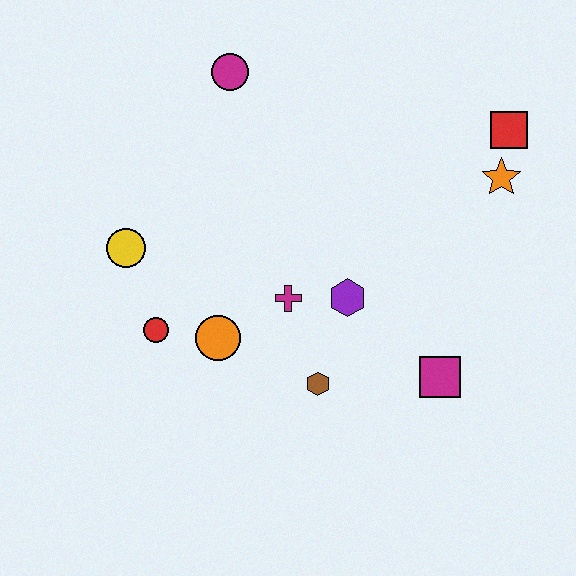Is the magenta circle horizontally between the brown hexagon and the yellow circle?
Yes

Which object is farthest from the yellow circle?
The red square is farthest from the yellow circle.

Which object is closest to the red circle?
The orange circle is closest to the red circle.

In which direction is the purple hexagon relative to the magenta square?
The purple hexagon is to the left of the magenta square.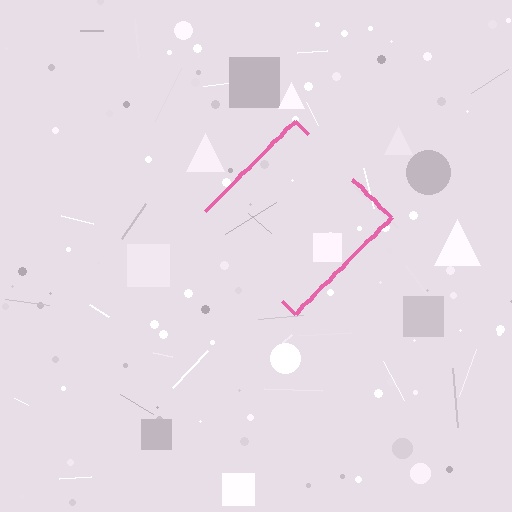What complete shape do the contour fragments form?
The contour fragments form a diamond.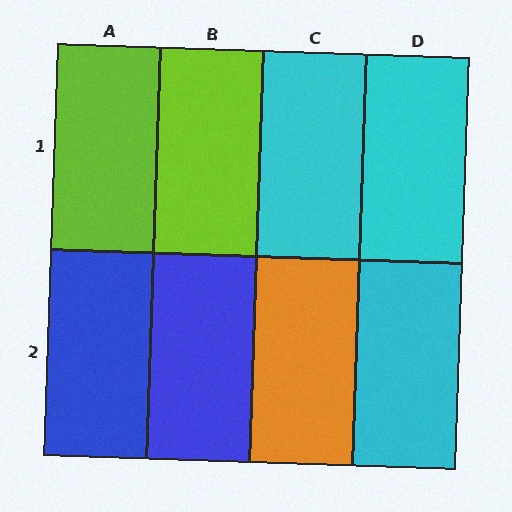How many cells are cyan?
3 cells are cyan.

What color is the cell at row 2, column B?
Blue.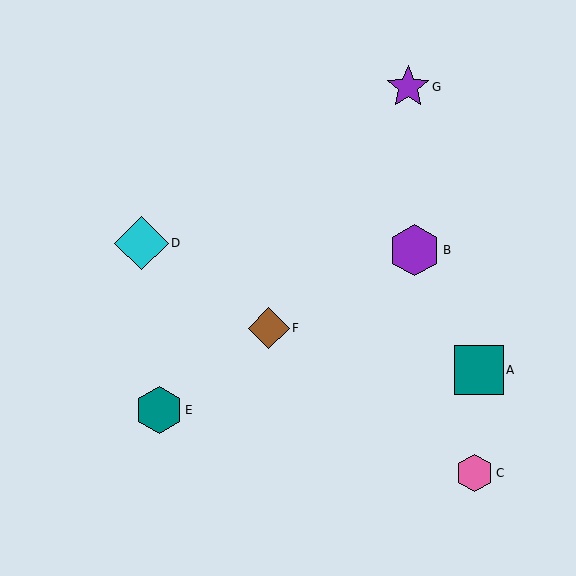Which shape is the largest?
The cyan diamond (labeled D) is the largest.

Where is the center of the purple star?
The center of the purple star is at (408, 87).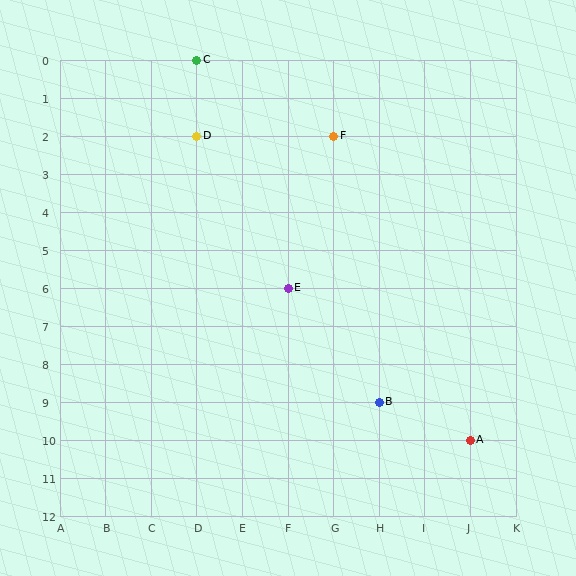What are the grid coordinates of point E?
Point E is at grid coordinates (F, 6).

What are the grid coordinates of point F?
Point F is at grid coordinates (G, 2).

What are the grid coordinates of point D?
Point D is at grid coordinates (D, 2).